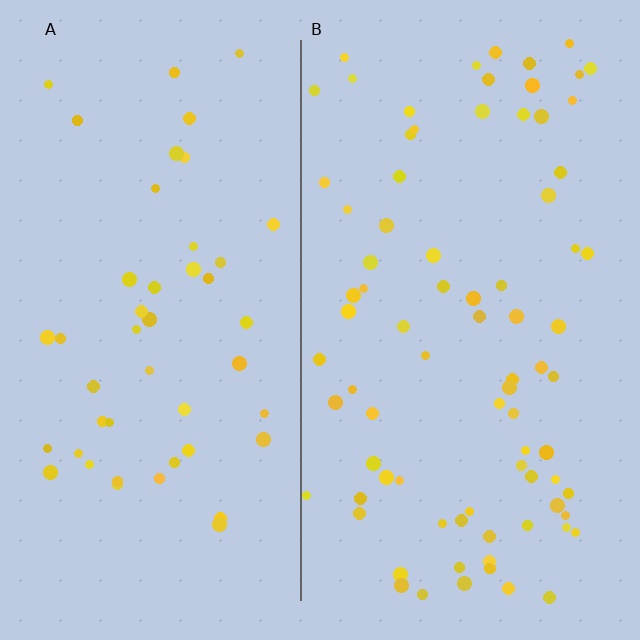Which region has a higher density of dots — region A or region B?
B (the right).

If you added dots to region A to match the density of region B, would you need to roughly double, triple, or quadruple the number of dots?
Approximately double.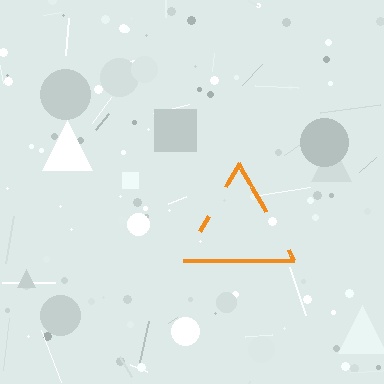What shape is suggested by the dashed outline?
The dashed outline suggests a triangle.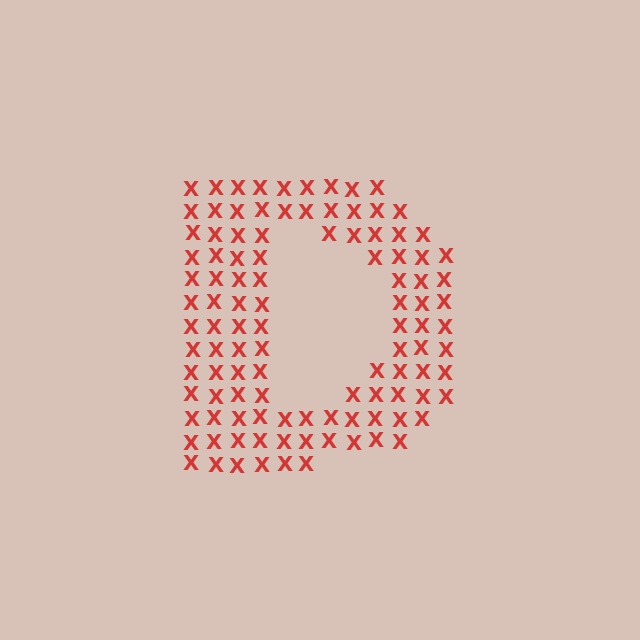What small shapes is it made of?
It is made of small letter X's.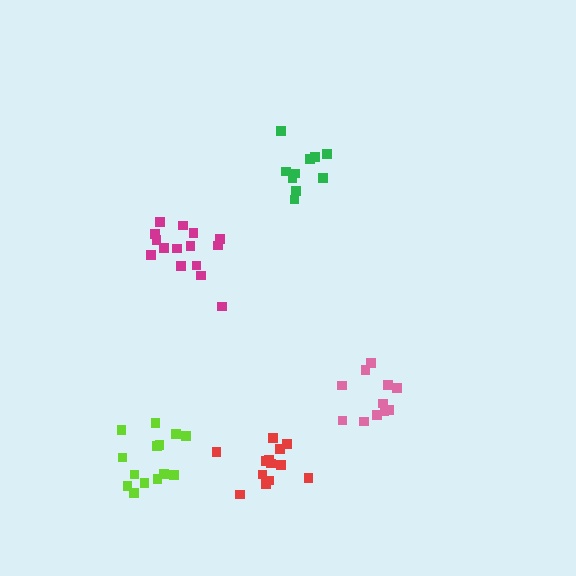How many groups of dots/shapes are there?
There are 5 groups.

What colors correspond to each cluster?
The clusters are colored: red, green, pink, magenta, lime.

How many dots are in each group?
Group 1: 13 dots, Group 2: 10 dots, Group 3: 11 dots, Group 4: 15 dots, Group 5: 14 dots (63 total).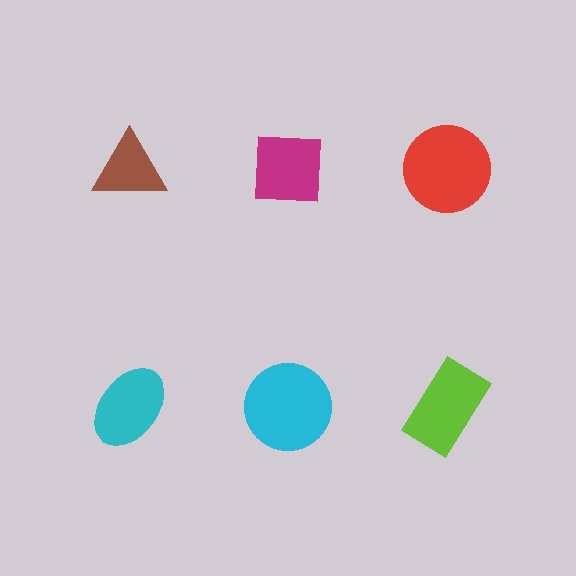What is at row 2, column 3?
A lime rectangle.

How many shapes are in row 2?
3 shapes.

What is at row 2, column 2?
A cyan circle.